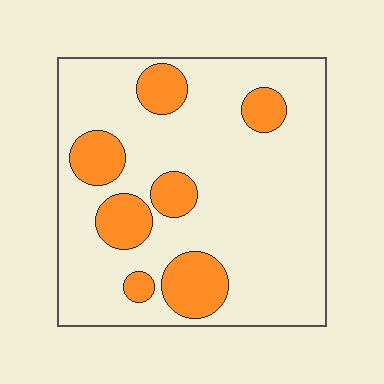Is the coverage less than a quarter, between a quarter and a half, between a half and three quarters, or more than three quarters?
Less than a quarter.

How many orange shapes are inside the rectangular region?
7.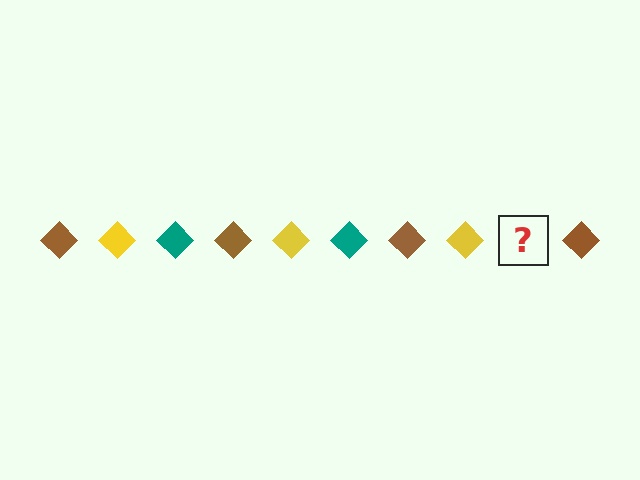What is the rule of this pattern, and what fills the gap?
The rule is that the pattern cycles through brown, yellow, teal diamonds. The gap should be filled with a teal diamond.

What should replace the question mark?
The question mark should be replaced with a teal diamond.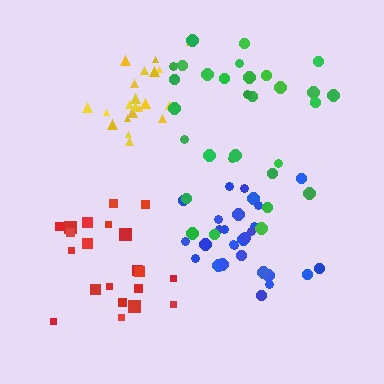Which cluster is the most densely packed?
Yellow.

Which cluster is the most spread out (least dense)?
Green.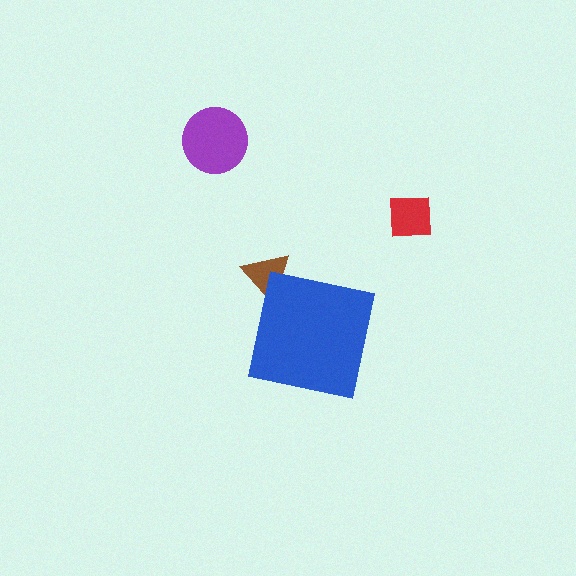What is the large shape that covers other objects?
A blue square.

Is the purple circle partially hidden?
No, the purple circle is fully visible.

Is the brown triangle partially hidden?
Yes, the brown triangle is partially hidden behind the blue square.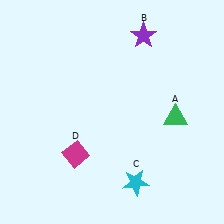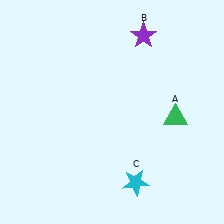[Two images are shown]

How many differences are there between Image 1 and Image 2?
There is 1 difference between the two images.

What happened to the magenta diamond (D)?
The magenta diamond (D) was removed in Image 2. It was in the bottom-left area of Image 1.